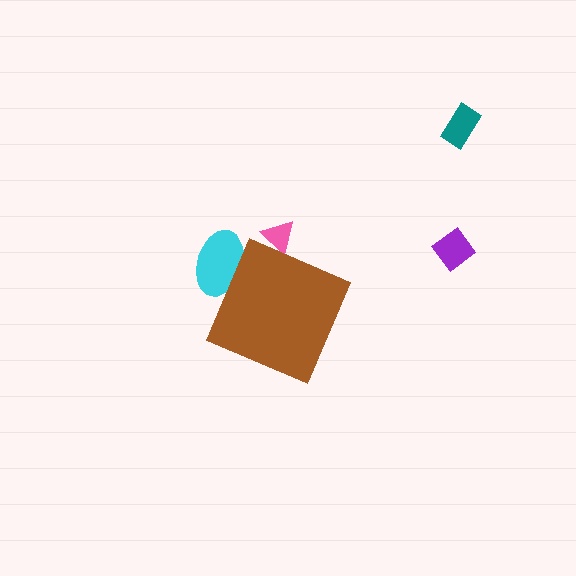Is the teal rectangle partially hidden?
No, the teal rectangle is fully visible.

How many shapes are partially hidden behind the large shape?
2 shapes are partially hidden.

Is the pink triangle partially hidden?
Yes, the pink triangle is partially hidden behind the brown diamond.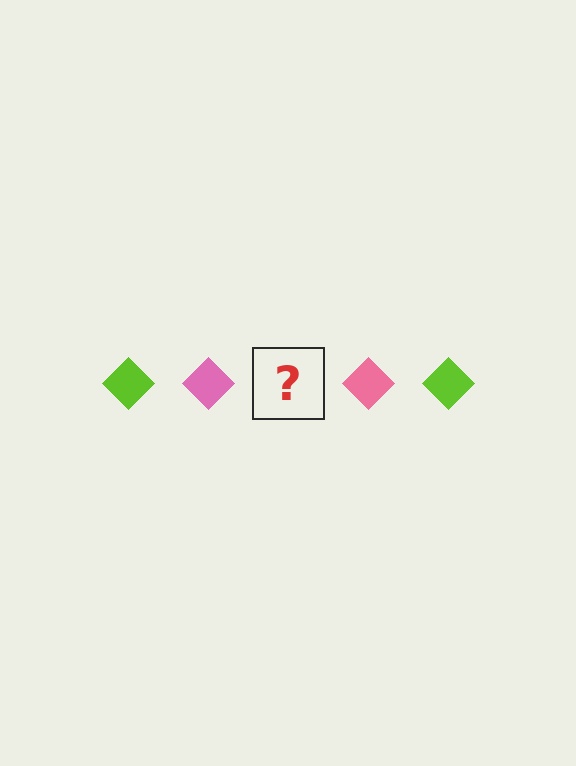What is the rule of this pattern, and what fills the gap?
The rule is that the pattern cycles through lime, pink diamonds. The gap should be filled with a lime diamond.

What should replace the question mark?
The question mark should be replaced with a lime diamond.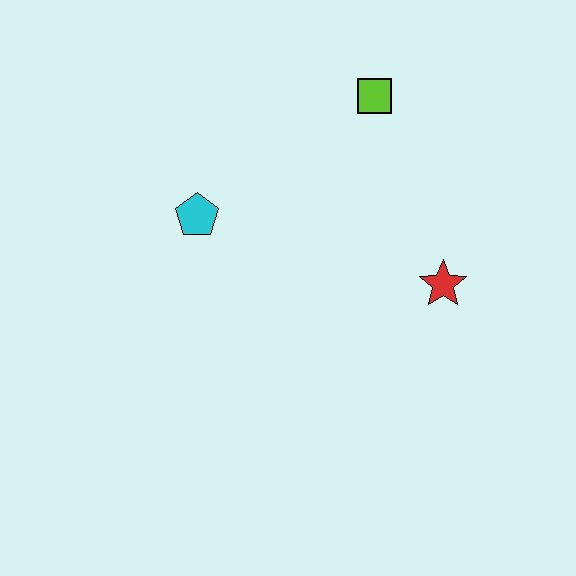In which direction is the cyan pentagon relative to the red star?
The cyan pentagon is to the left of the red star.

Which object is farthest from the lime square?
The cyan pentagon is farthest from the lime square.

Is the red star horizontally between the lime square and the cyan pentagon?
No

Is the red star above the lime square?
No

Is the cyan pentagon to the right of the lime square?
No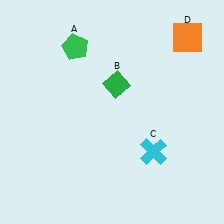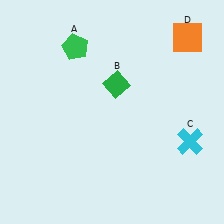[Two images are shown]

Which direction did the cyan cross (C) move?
The cyan cross (C) moved right.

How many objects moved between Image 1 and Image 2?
1 object moved between the two images.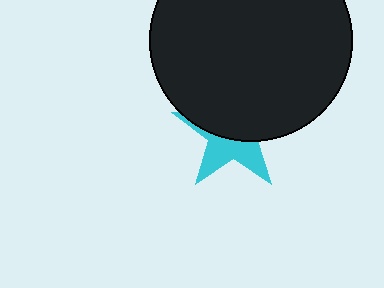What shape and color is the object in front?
The object in front is a black circle.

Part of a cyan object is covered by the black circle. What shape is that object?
It is a star.